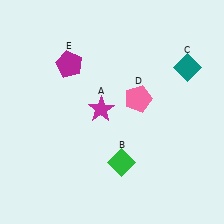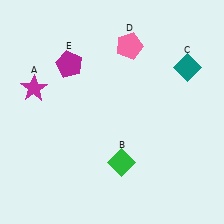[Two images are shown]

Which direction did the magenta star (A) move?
The magenta star (A) moved left.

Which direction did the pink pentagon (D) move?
The pink pentagon (D) moved up.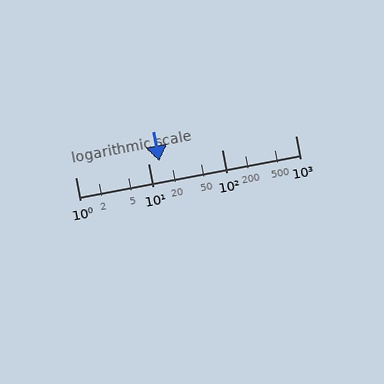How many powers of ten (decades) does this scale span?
The scale spans 3 decades, from 1 to 1000.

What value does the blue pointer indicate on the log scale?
The pointer indicates approximately 14.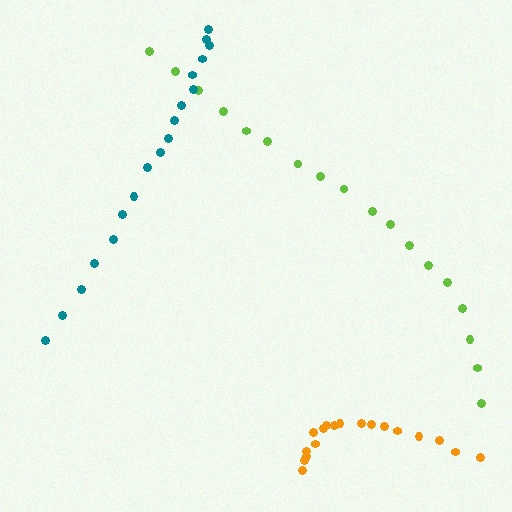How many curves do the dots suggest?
There are 3 distinct paths.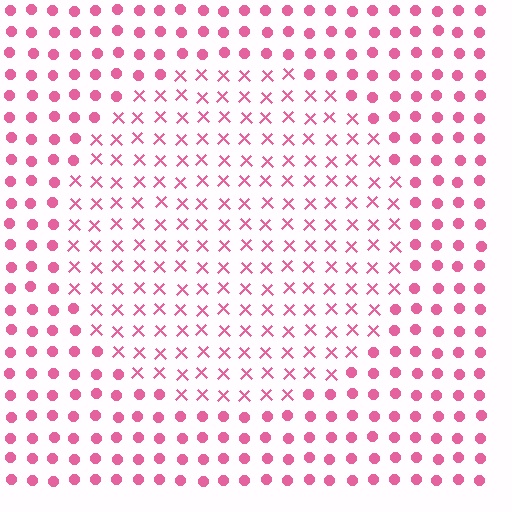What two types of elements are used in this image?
The image uses X marks inside the circle region and circles outside it.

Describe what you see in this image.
The image is filled with small pink elements arranged in a uniform grid. A circle-shaped region contains X marks, while the surrounding area contains circles. The boundary is defined purely by the change in element shape.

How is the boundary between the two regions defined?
The boundary is defined by a change in element shape: X marks inside vs. circles outside. All elements share the same color and spacing.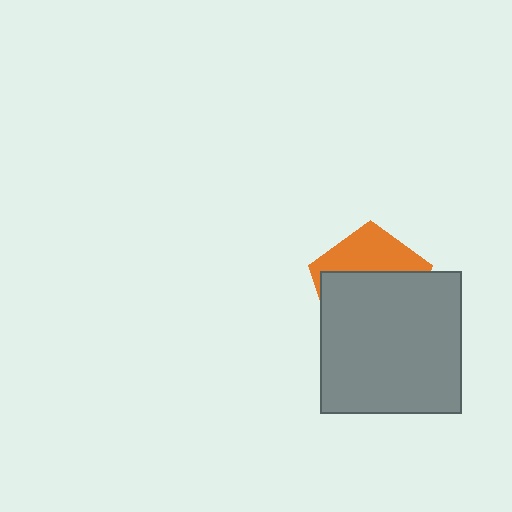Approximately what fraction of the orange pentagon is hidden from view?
Roughly 64% of the orange pentagon is hidden behind the gray square.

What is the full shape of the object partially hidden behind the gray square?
The partially hidden object is an orange pentagon.